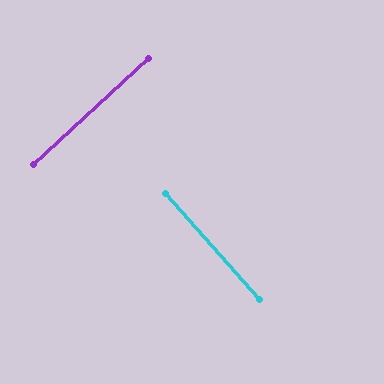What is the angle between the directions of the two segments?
Approximately 89 degrees.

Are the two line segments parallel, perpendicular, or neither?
Perpendicular — they meet at approximately 89°.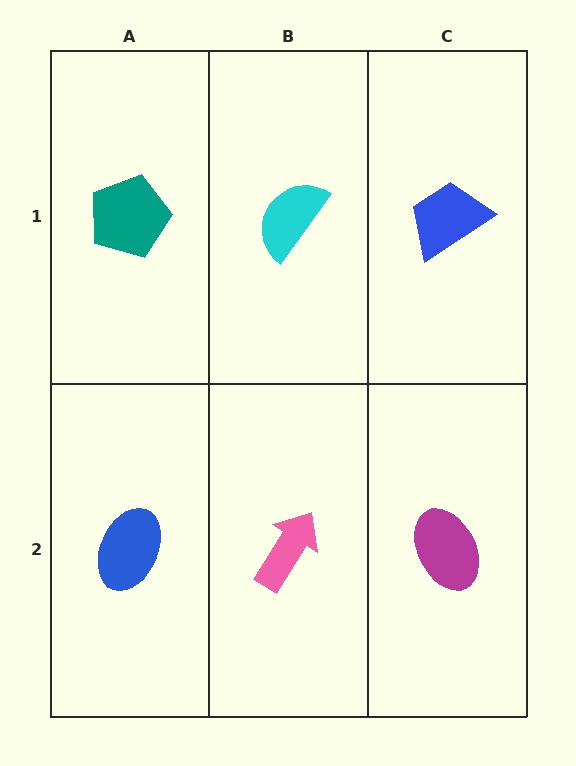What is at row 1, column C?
A blue trapezoid.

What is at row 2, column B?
A pink arrow.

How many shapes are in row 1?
3 shapes.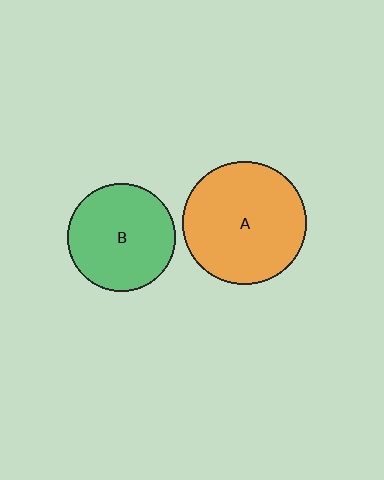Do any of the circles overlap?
No, none of the circles overlap.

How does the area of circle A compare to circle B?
Approximately 1.3 times.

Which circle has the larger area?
Circle A (orange).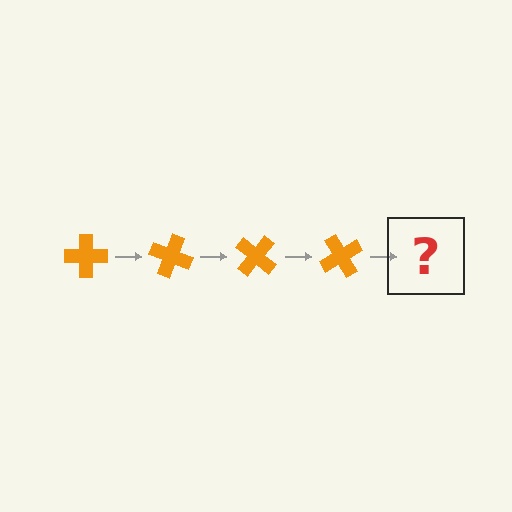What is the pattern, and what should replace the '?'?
The pattern is that the cross rotates 20 degrees each step. The '?' should be an orange cross rotated 80 degrees.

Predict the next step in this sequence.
The next step is an orange cross rotated 80 degrees.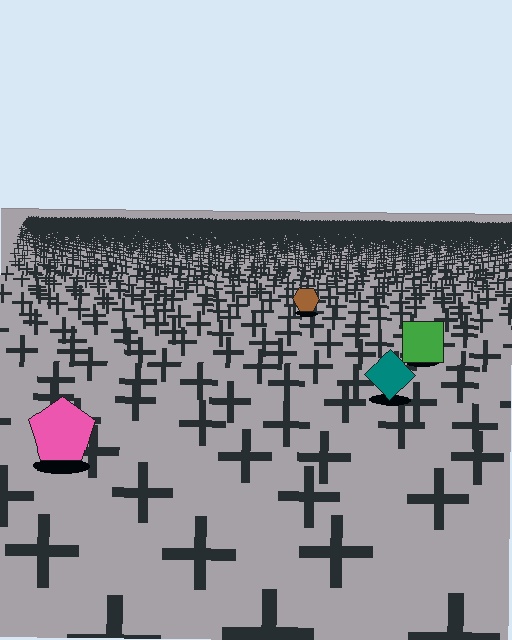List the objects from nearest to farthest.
From nearest to farthest: the pink pentagon, the teal diamond, the green square, the brown hexagon.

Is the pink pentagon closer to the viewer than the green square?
Yes. The pink pentagon is closer — you can tell from the texture gradient: the ground texture is coarser near it.